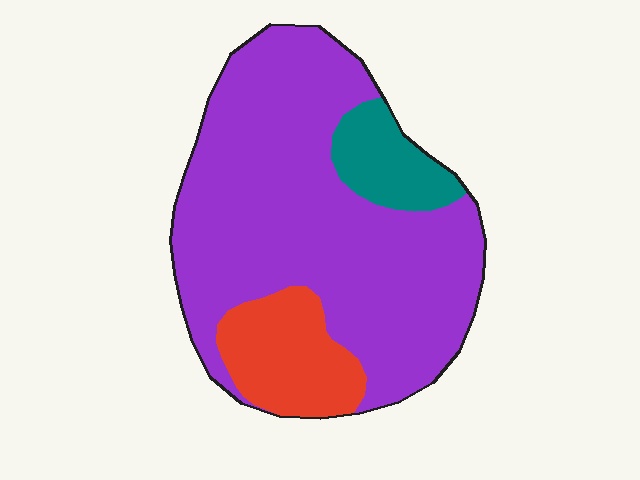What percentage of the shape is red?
Red covers roughly 15% of the shape.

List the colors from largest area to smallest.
From largest to smallest: purple, red, teal.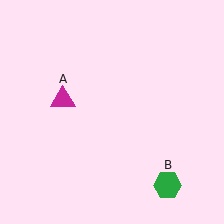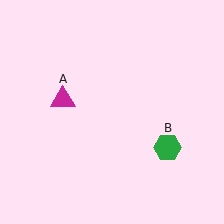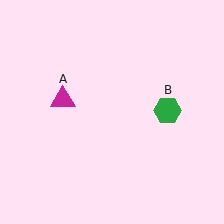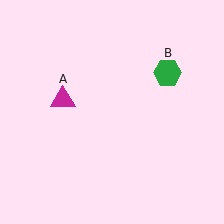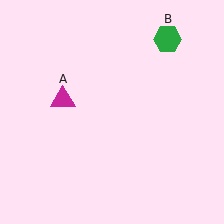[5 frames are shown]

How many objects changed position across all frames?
1 object changed position: green hexagon (object B).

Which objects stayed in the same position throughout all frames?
Magenta triangle (object A) remained stationary.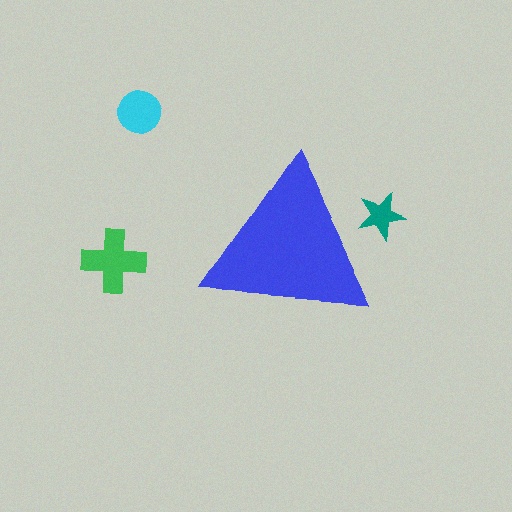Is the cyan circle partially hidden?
No, the cyan circle is fully visible.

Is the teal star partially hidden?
Yes, the teal star is partially hidden behind the blue triangle.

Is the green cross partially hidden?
No, the green cross is fully visible.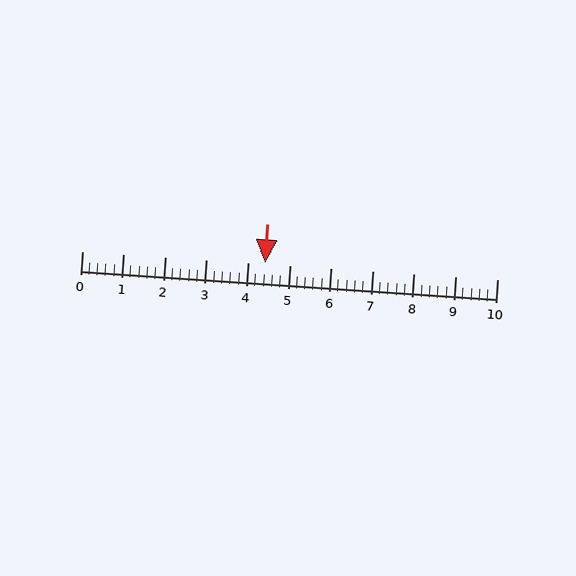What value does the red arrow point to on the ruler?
The red arrow points to approximately 4.4.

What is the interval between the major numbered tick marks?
The major tick marks are spaced 1 units apart.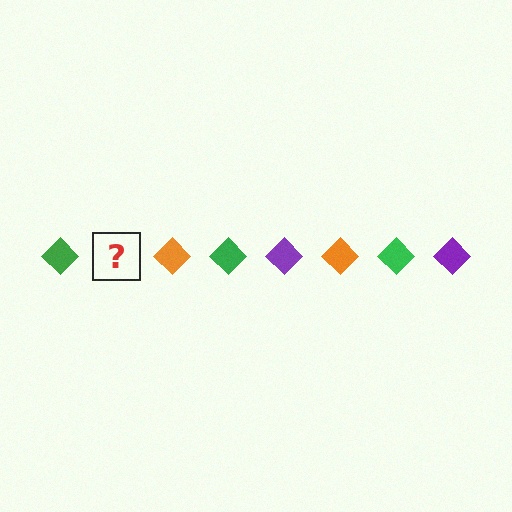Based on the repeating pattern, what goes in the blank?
The blank should be a purple diamond.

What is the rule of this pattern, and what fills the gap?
The rule is that the pattern cycles through green, purple, orange diamonds. The gap should be filled with a purple diamond.